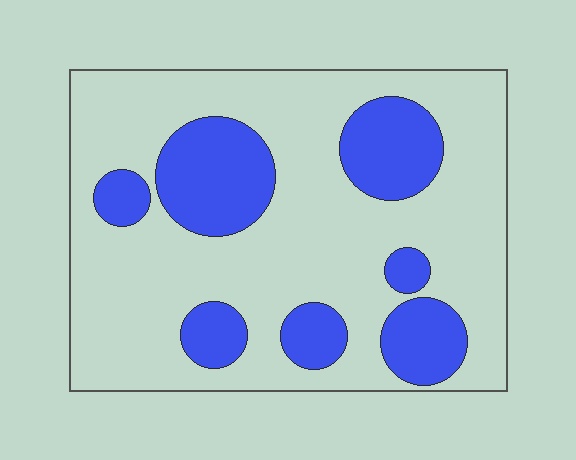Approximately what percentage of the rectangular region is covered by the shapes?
Approximately 25%.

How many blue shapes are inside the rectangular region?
7.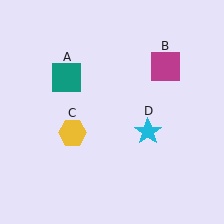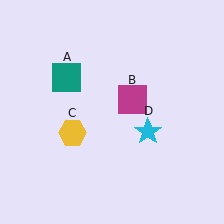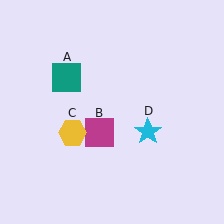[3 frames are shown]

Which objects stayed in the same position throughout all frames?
Teal square (object A) and yellow hexagon (object C) and cyan star (object D) remained stationary.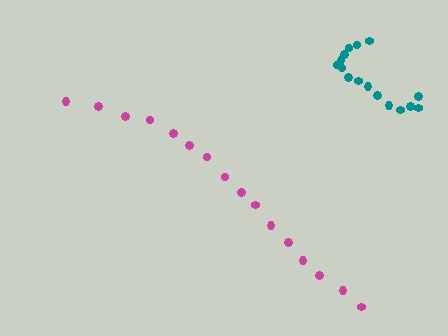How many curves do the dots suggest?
There are 2 distinct paths.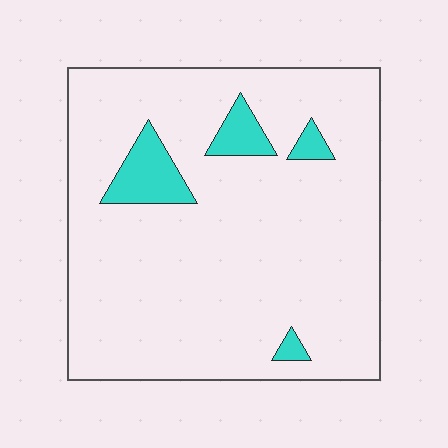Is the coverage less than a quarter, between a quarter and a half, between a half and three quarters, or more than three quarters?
Less than a quarter.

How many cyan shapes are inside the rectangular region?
4.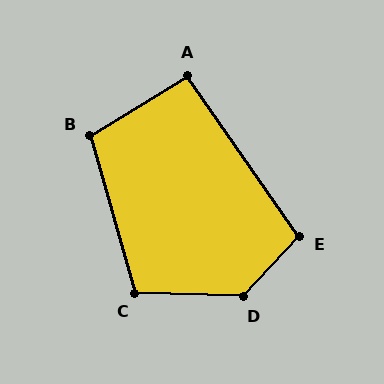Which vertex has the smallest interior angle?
A, at approximately 93 degrees.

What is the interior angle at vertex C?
Approximately 108 degrees (obtuse).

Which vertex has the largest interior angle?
D, at approximately 131 degrees.